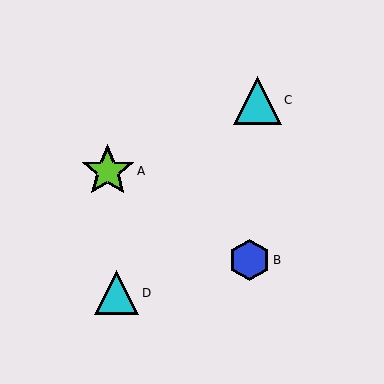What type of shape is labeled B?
Shape B is a blue hexagon.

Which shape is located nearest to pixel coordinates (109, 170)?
The lime star (labeled A) at (108, 171) is nearest to that location.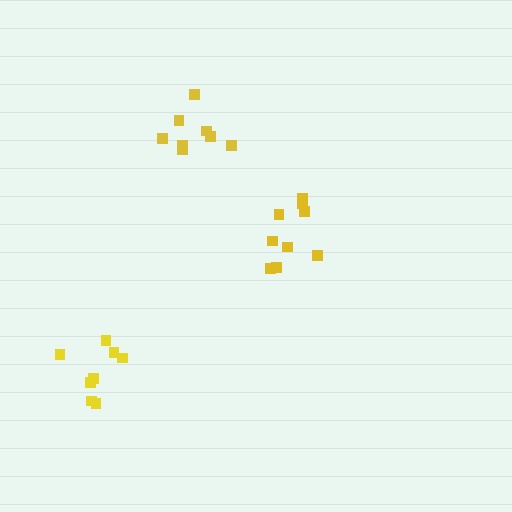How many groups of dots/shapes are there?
There are 3 groups.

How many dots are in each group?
Group 1: 8 dots, Group 2: 9 dots, Group 3: 8 dots (25 total).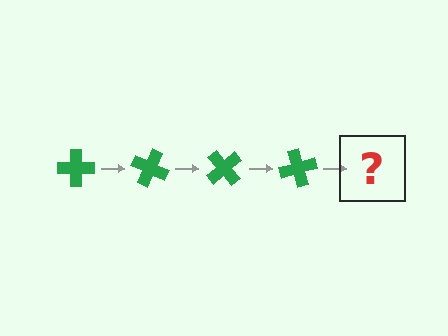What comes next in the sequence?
The next element should be a green cross rotated 100 degrees.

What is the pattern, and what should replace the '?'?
The pattern is that the cross rotates 25 degrees each step. The '?' should be a green cross rotated 100 degrees.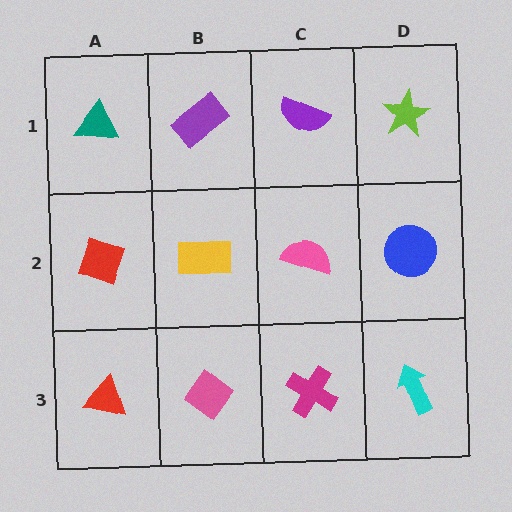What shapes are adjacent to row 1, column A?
A red diamond (row 2, column A), a purple rectangle (row 1, column B).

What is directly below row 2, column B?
A pink diamond.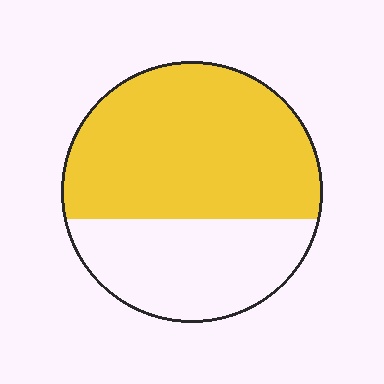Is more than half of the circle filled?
Yes.